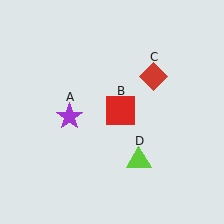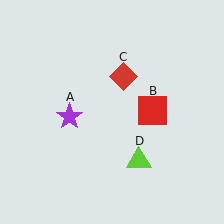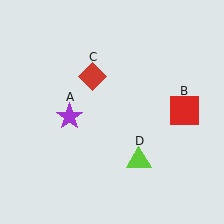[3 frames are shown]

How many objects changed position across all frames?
2 objects changed position: red square (object B), red diamond (object C).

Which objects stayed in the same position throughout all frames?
Purple star (object A) and lime triangle (object D) remained stationary.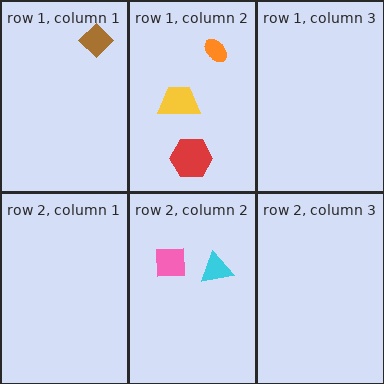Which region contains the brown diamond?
The row 1, column 1 region.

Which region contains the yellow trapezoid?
The row 1, column 2 region.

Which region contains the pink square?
The row 2, column 2 region.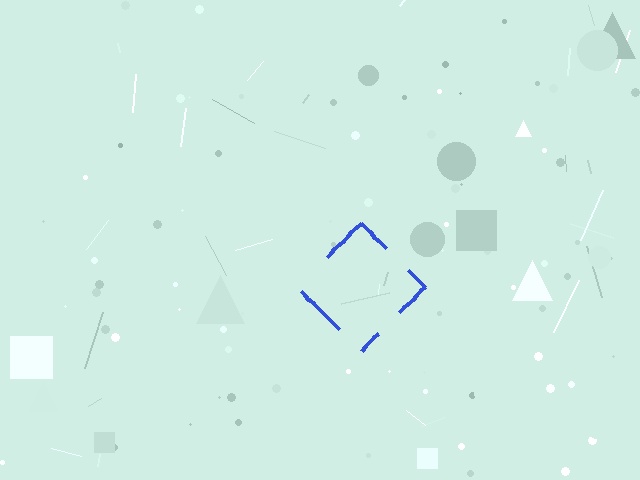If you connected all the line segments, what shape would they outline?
They would outline a diamond.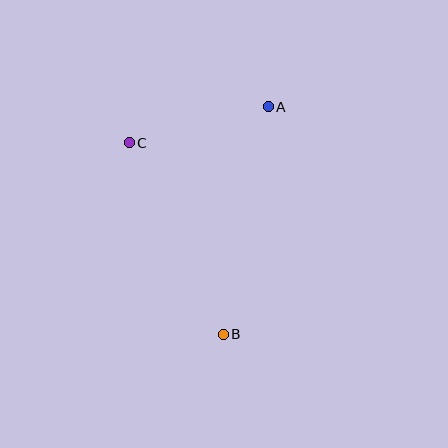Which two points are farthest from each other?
Points A and B are farthest from each other.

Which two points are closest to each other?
Points A and C are closest to each other.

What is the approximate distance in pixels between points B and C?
The distance between B and C is approximately 214 pixels.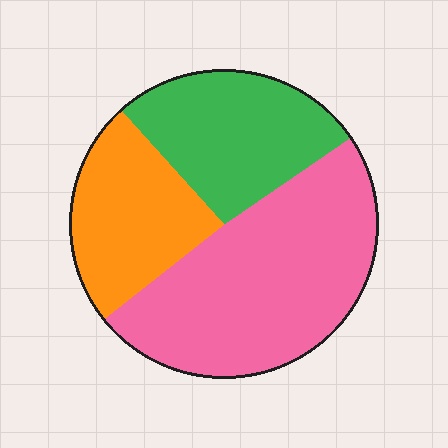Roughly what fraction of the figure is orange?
Orange covers around 25% of the figure.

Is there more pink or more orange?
Pink.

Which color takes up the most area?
Pink, at roughly 50%.